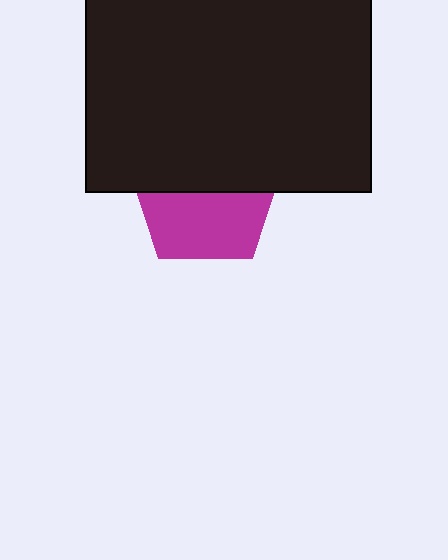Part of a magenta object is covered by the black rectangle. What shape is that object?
It is a pentagon.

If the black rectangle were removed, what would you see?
You would see the complete magenta pentagon.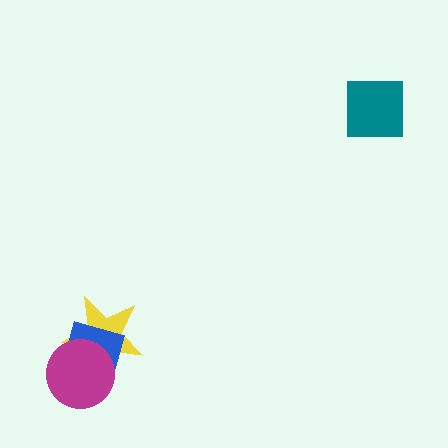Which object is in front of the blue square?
The magenta circle is in front of the blue square.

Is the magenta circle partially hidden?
No, no other shape covers it.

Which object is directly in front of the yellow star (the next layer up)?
The blue square is directly in front of the yellow star.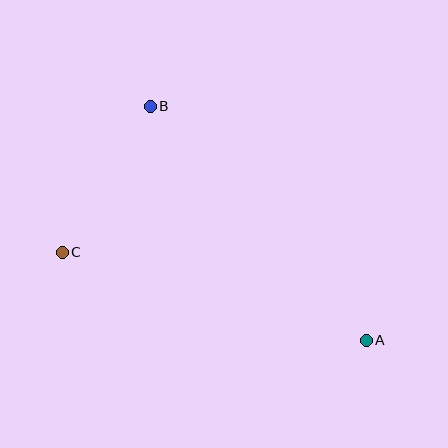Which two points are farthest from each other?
Points A and B are farthest from each other.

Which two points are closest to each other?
Points B and C are closest to each other.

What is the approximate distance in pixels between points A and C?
The distance between A and C is approximately 316 pixels.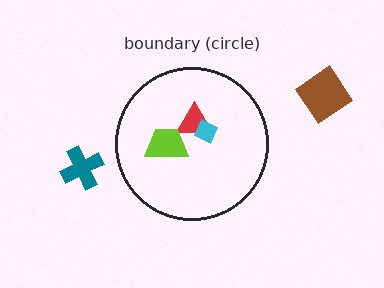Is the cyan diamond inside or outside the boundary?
Inside.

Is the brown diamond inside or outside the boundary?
Outside.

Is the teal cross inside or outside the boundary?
Outside.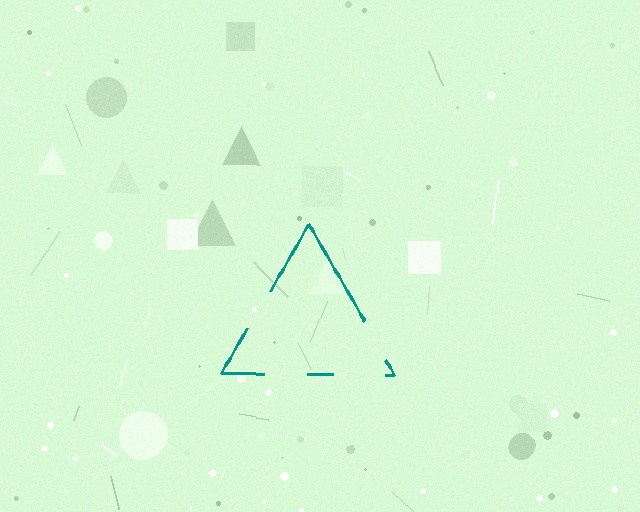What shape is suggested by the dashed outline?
The dashed outline suggests a triangle.